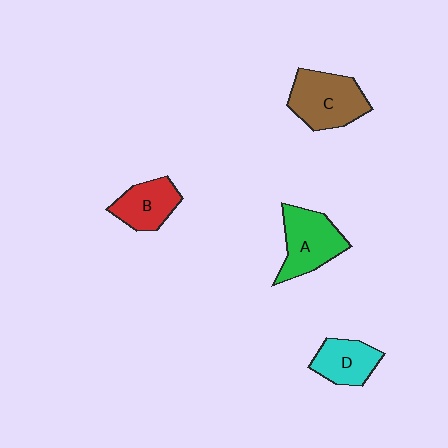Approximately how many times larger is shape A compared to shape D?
Approximately 1.4 times.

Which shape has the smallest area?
Shape D (cyan).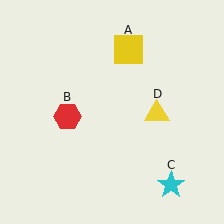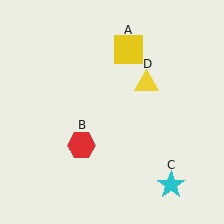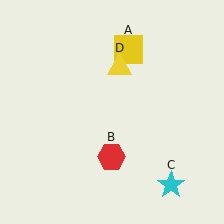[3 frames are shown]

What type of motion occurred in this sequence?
The red hexagon (object B), yellow triangle (object D) rotated counterclockwise around the center of the scene.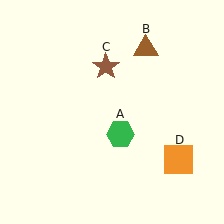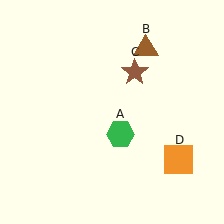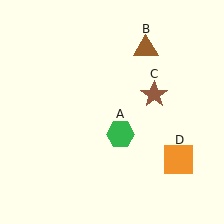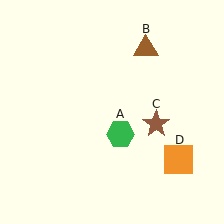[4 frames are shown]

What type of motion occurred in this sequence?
The brown star (object C) rotated clockwise around the center of the scene.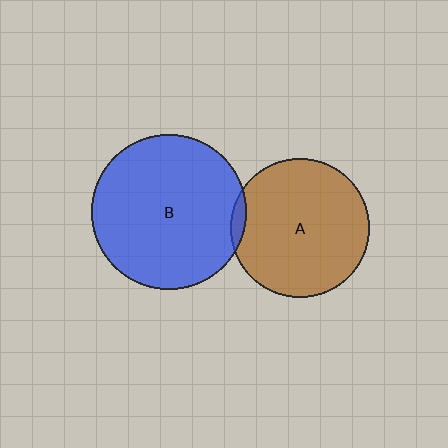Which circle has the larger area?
Circle B (blue).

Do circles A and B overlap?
Yes.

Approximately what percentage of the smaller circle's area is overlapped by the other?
Approximately 5%.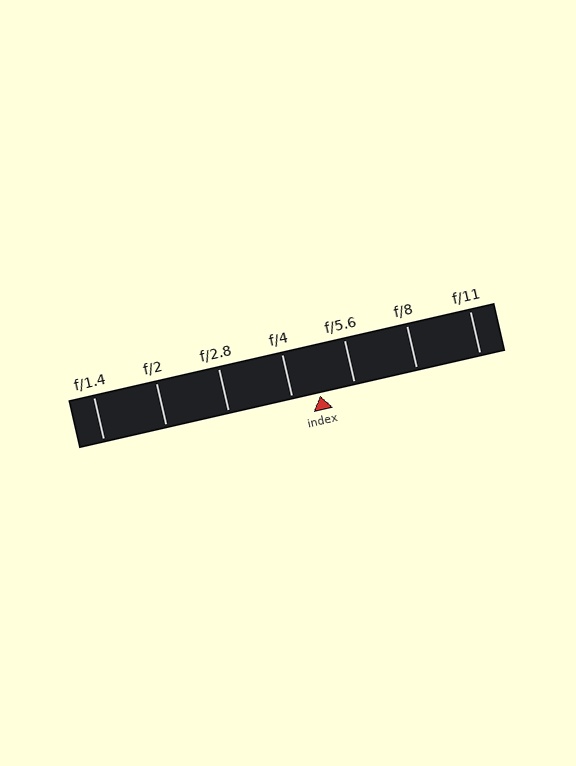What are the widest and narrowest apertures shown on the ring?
The widest aperture shown is f/1.4 and the narrowest is f/11.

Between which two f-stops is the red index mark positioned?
The index mark is between f/4 and f/5.6.